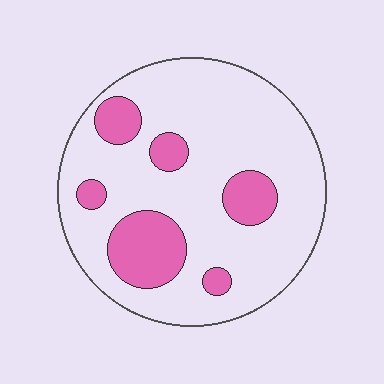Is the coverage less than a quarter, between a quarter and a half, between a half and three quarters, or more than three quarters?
Less than a quarter.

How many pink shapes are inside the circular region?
6.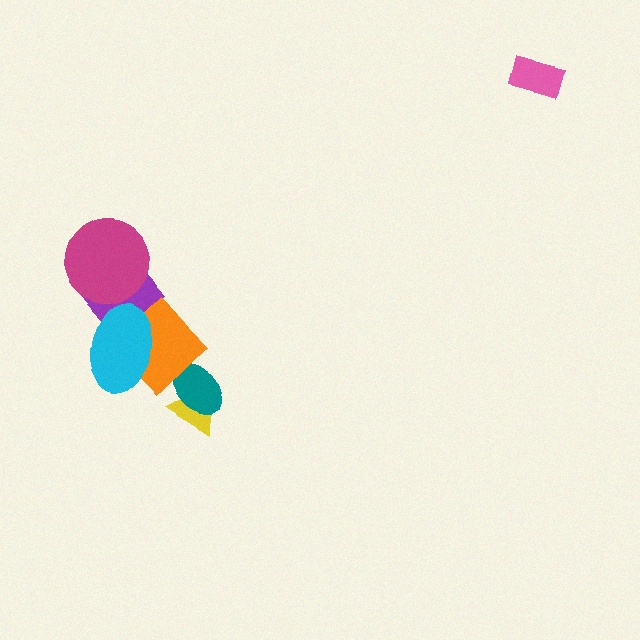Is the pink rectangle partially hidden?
No, no other shape covers it.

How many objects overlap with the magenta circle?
1 object overlaps with the magenta circle.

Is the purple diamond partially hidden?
Yes, it is partially covered by another shape.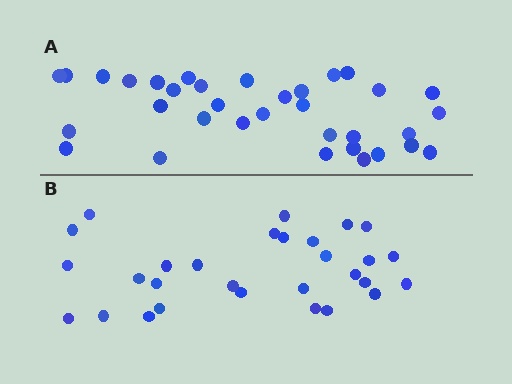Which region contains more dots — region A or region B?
Region A (the top region) has more dots.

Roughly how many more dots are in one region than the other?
Region A has about 5 more dots than region B.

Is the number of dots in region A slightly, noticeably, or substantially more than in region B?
Region A has only slightly more — the two regions are fairly close. The ratio is roughly 1.2 to 1.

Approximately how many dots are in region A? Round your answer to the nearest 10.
About 30 dots. (The exact count is 34, which rounds to 30.)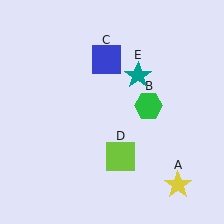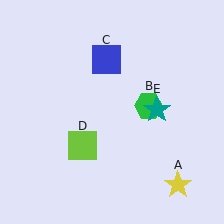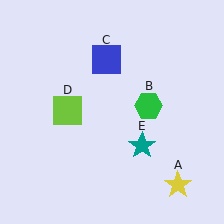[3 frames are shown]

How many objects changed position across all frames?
2 objects changed position: lime square (object D), teal star (object E).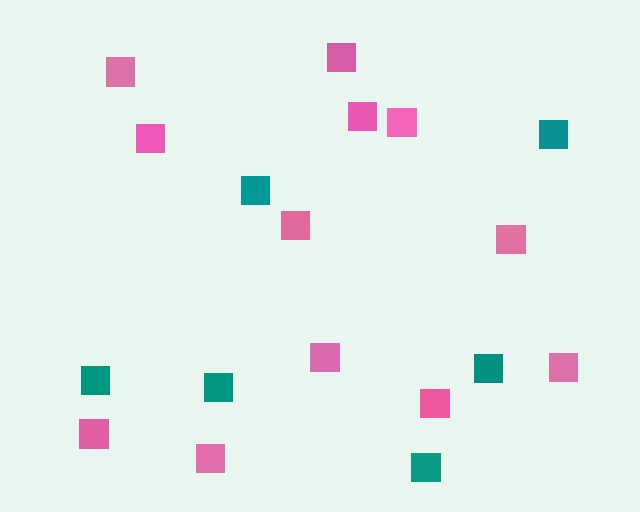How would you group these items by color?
There are 2 groups: one group of pink squares (12) and one group of teal squares (6).